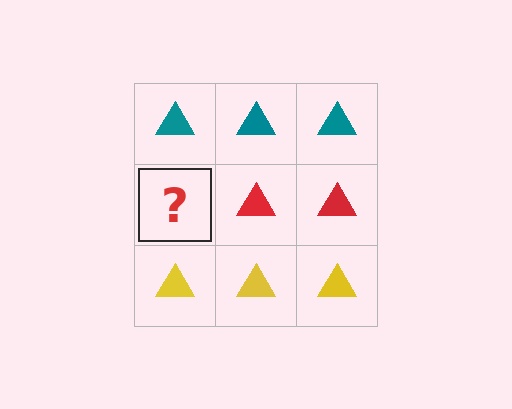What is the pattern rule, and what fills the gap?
The rule is that each row has a consistent color. The gap should be filled with a red triangle.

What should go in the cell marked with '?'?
The missing cell should contain a red triangle.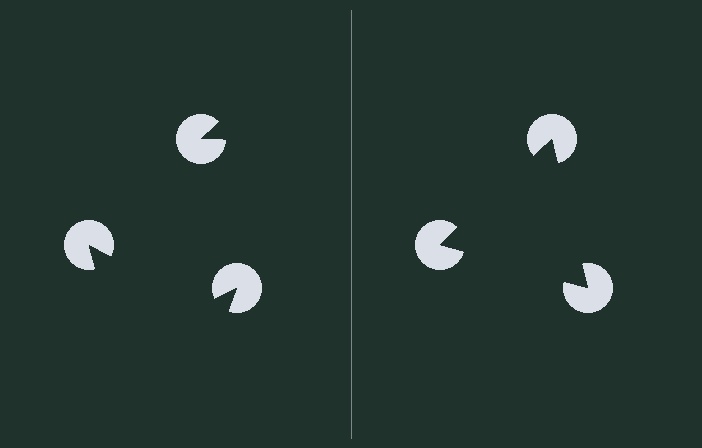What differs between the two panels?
The pac-man discs are positioned identically on both sides; only the wedge orientations differ. On the right they align to a triangle; on the left they are misaligned.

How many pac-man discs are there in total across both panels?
6 — 3 on each side.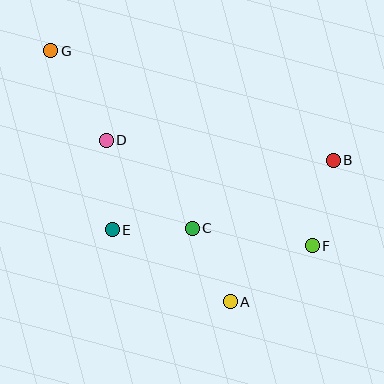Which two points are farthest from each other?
Points F and G are farthest from each other.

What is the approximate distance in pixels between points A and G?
The distance between A and G is approximately 308 pixels.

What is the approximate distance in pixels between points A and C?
The distance between A and C is approximately 82 pixels.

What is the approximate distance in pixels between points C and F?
The distance between C and F is approximately 121 pixels.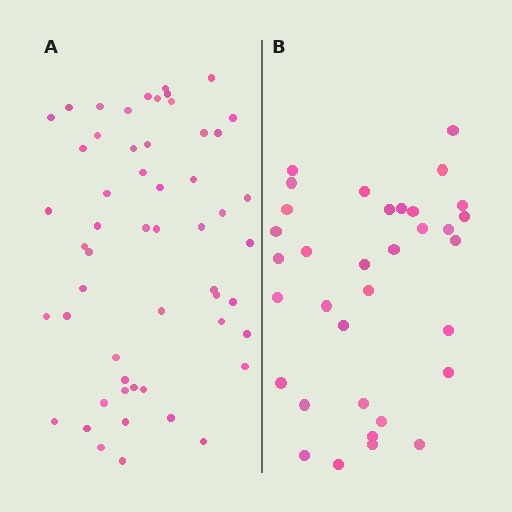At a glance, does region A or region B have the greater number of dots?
Region A (the left region) has more dots.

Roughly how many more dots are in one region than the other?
Region A has approximately 20 more dots than region B.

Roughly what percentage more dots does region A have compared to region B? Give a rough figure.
About 60% more.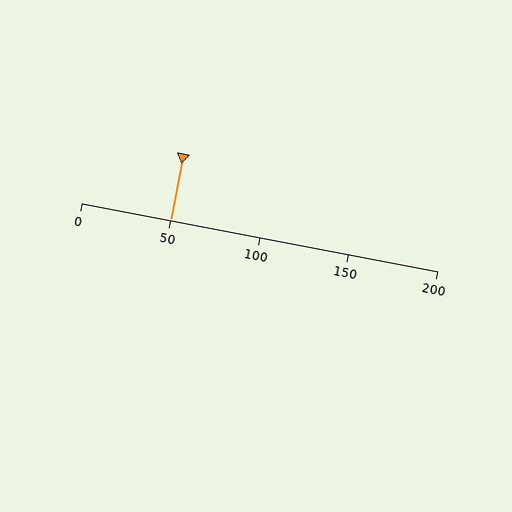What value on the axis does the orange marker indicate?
The marker indicates approximately 50.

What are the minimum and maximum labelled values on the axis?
The axis runs from 0 to 200.